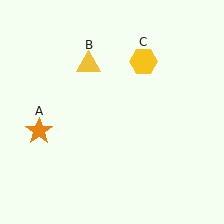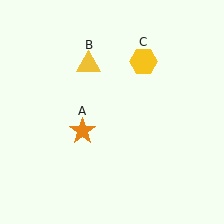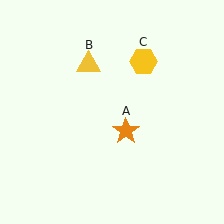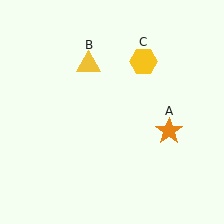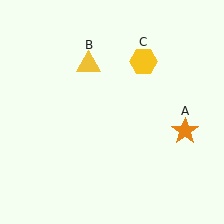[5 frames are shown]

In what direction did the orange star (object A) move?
The orange star (object A) moved right.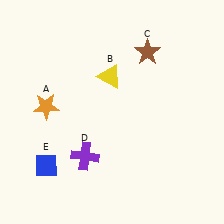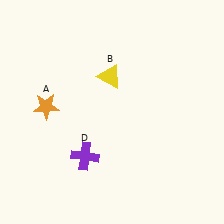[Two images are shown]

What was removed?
The blue diamond (E), the brown star (C) were removed in Image 2.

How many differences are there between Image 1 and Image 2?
There are 2 differences between the two images.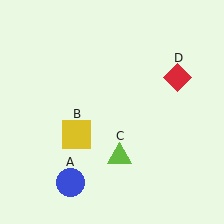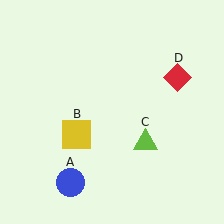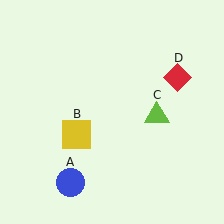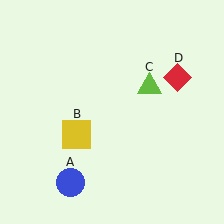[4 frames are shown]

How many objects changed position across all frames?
1 object changed position: lime triangle (object C).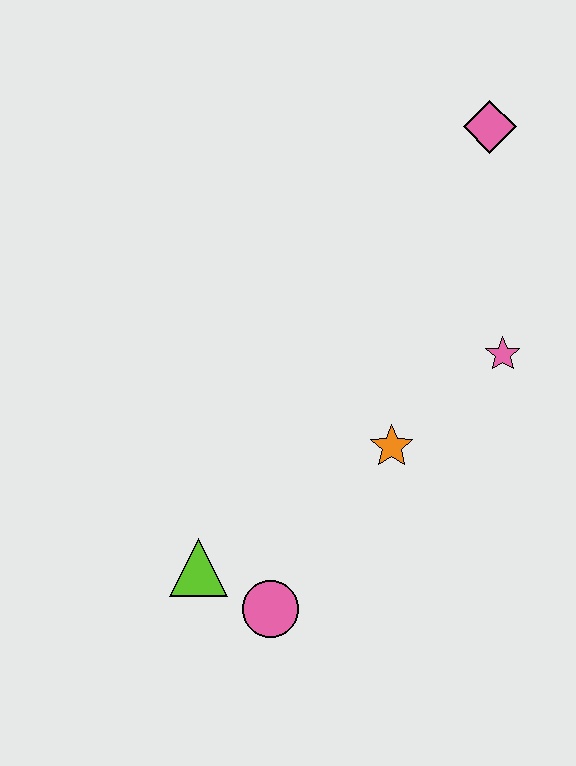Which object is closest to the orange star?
The pink star is closest to the orange star.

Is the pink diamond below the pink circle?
No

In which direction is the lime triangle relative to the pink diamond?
The lime triangle is below the pink diamond.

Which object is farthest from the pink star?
The lime triangle is farthest from the pink star.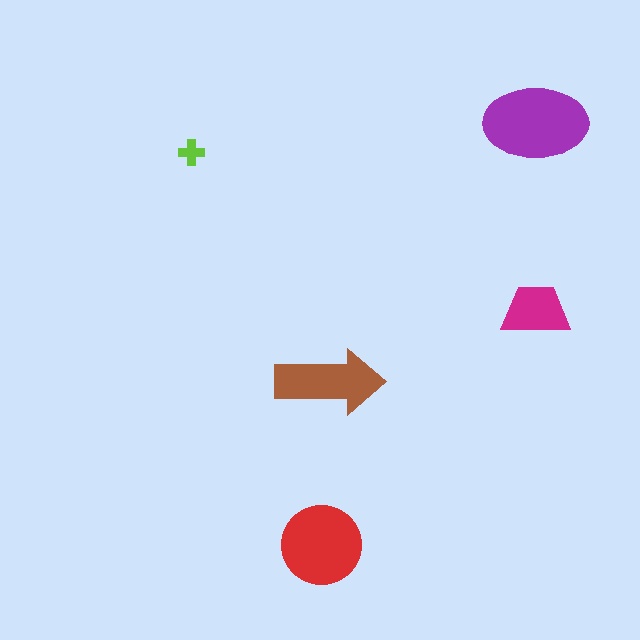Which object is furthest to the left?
The lime cross is leftmost.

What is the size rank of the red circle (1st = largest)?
2nd.